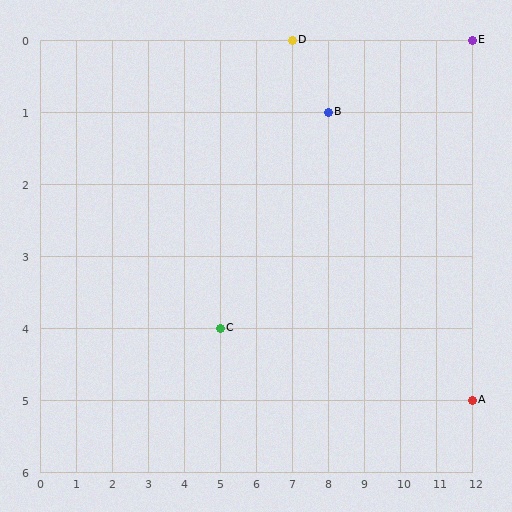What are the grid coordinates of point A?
Point A is at grid coordinates (12, 5).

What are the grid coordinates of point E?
Point E is at grid coordinates (12, 0).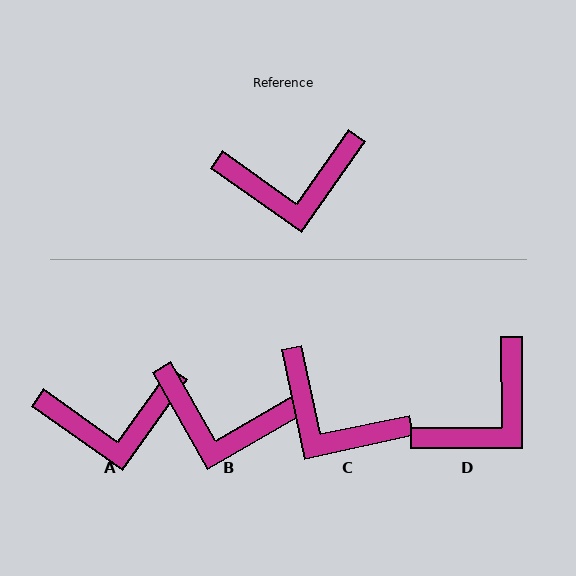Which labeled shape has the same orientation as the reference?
A.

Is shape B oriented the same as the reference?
No, it is off by about 25 degrees.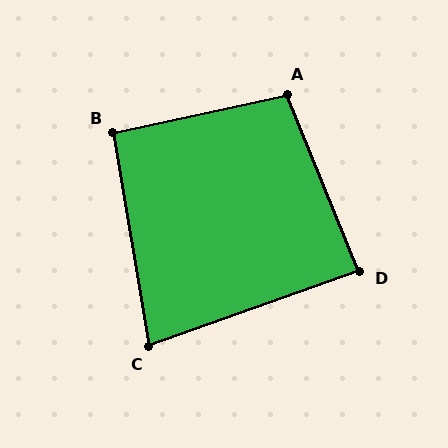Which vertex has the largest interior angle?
A, at approximately 100 degrees.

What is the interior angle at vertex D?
Approximately 87 degrees (approximately right).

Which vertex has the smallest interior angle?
C, at approximately 80 degrees.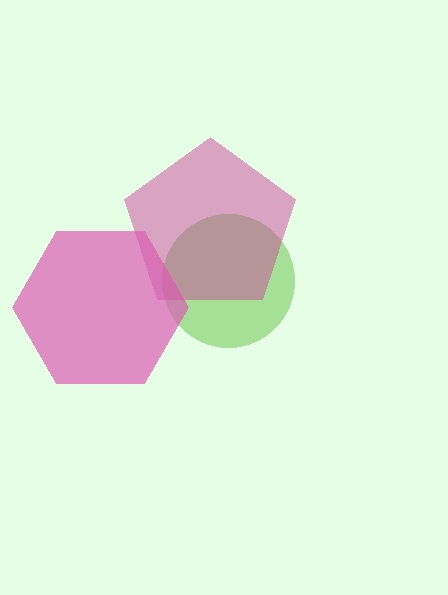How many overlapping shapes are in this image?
There are 3 overlapping shapes in the image.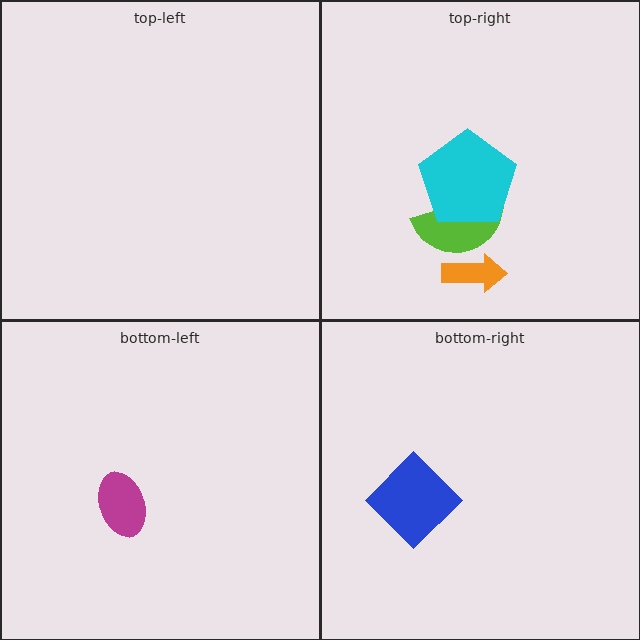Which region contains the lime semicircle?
The top-right region.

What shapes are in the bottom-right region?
The blue diamond.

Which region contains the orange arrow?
The top-right region.